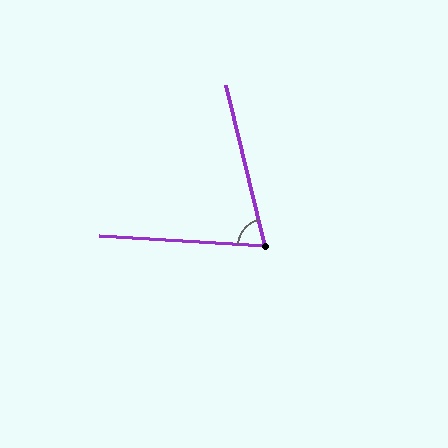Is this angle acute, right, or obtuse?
It is acute.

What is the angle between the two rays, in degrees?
Approximately 73 degrees.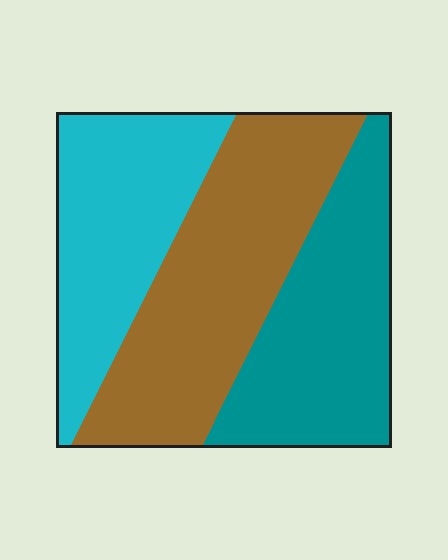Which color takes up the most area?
Brown, at roughly 40%.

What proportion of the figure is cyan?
Cyan covers about 30% of the figure.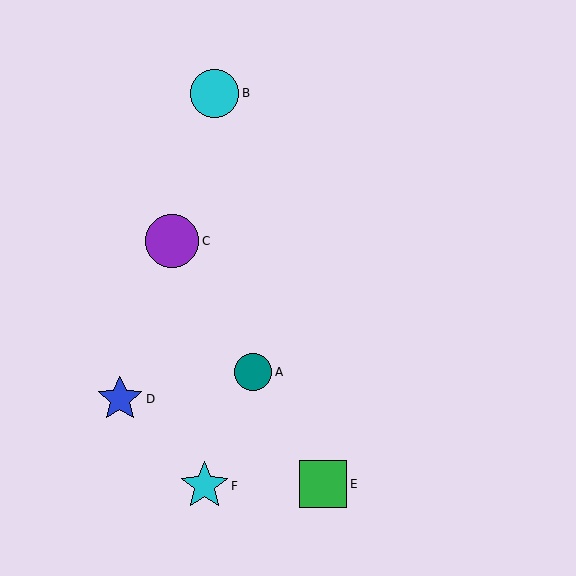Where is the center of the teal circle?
The center of the teal circle is at (253, 372).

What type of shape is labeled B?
Shape B is a cyan circle.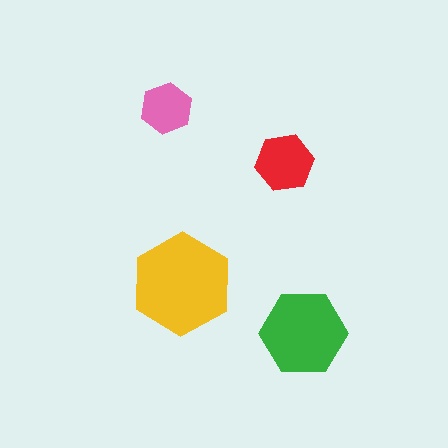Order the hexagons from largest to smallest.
the yellow one, the green one, the red one, the pink one.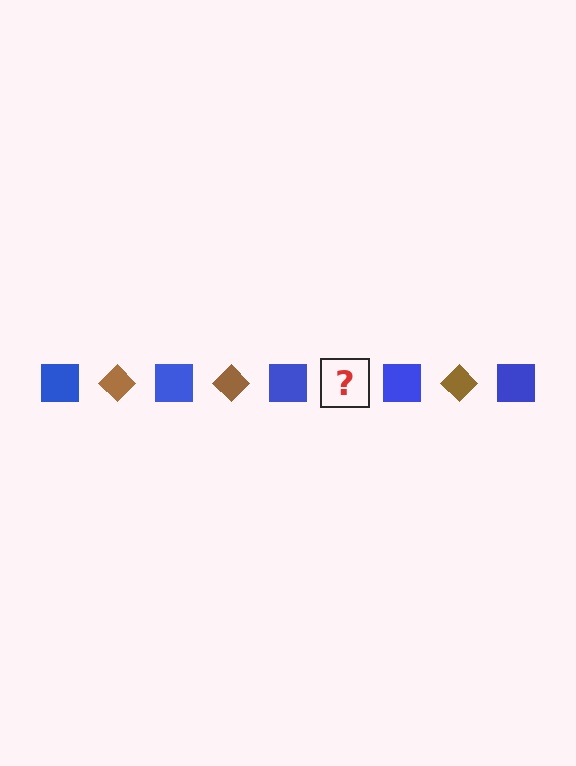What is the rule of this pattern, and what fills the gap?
The rule is that the pattern alternates between blue square and brown diamond. The gap should be filled with a brown diamond.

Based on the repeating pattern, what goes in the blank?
The blank should be a brown diamond.